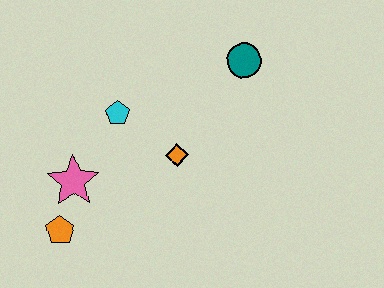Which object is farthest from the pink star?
The teal circle is farthest from the pink star.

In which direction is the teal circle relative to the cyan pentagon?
The teal circle is to the right of the cyan pentagon.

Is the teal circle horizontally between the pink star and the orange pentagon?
No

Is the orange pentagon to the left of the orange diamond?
Yes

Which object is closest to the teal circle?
The orange diamond is closest to the teal circle.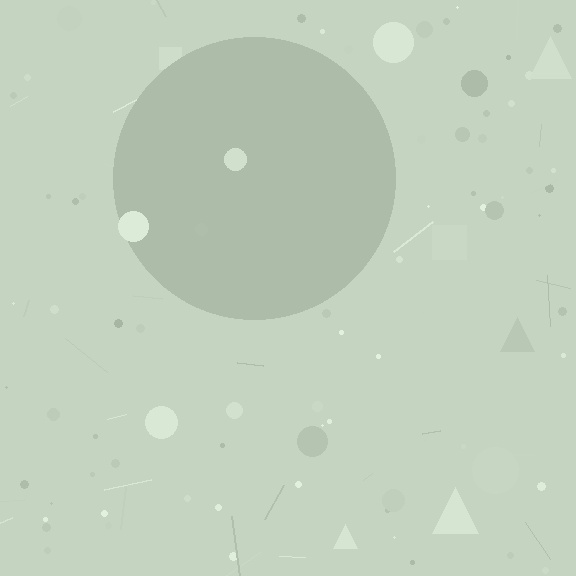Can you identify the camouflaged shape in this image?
The camouflaged shape is a circle.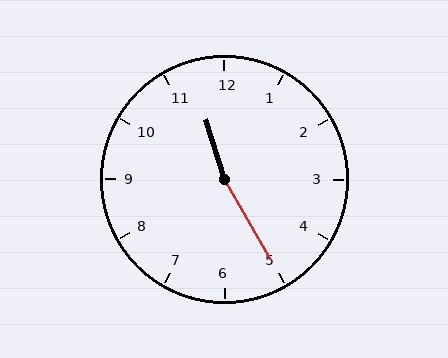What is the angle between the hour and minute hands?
Approximately 168 degrees.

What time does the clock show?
11:25.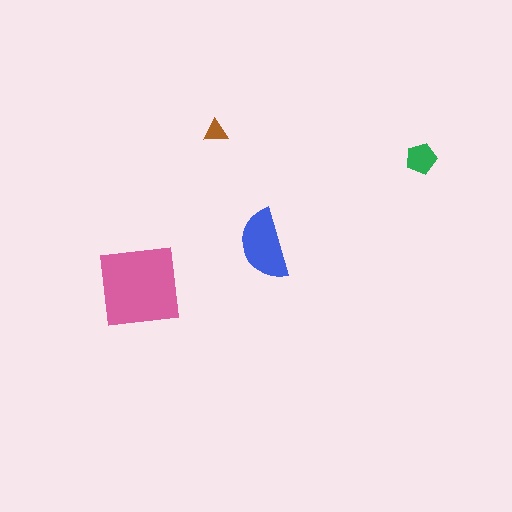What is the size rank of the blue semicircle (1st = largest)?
2nd.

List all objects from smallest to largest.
The brown triangle, the green pentagon, the blue semicircle, the pink square.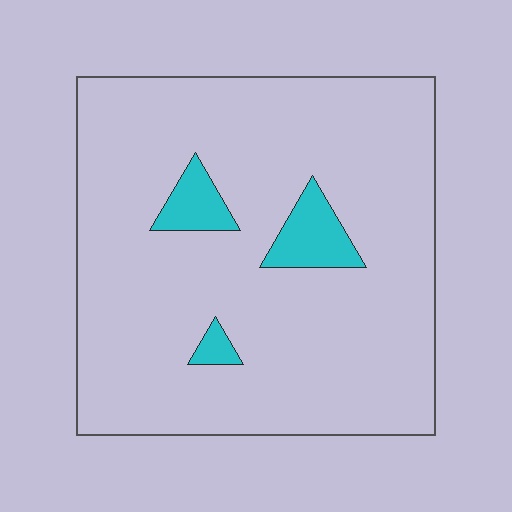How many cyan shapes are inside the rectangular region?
3.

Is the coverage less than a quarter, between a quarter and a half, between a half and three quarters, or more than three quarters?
Less than a quarter.